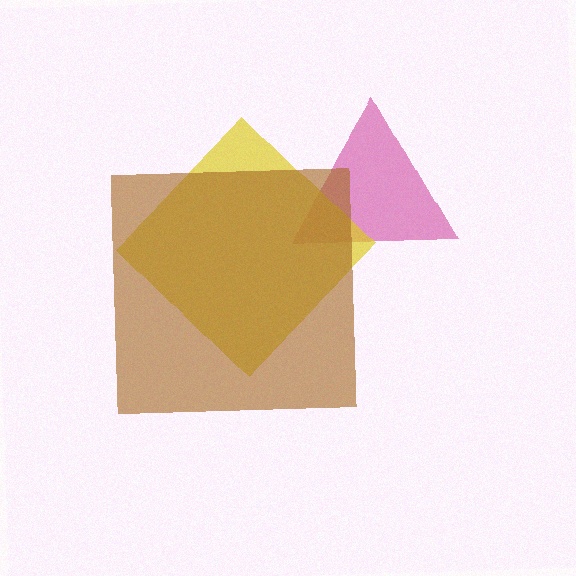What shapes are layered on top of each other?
The layered shapes are: a magenta triangle, a yellow diamond, a brown square.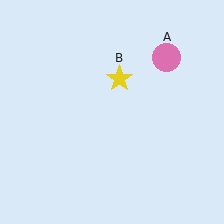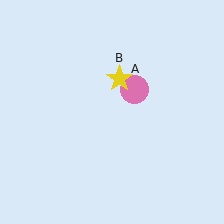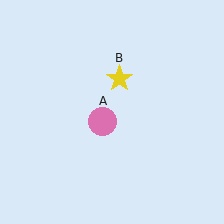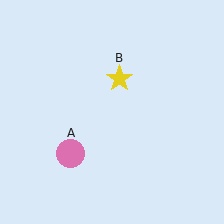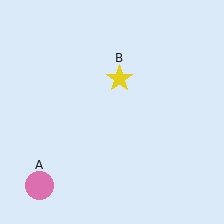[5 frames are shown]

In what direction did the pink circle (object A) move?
The pink circle (object A) moved down and to the left.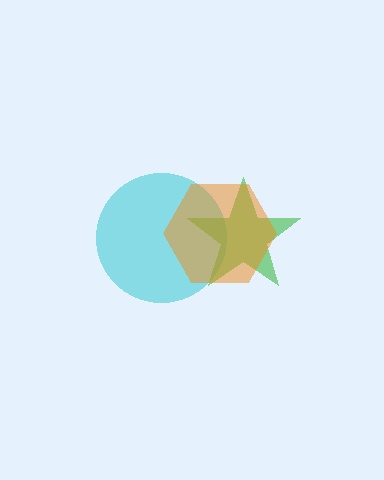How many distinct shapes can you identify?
There are 3 distinct shapes: a cyan circle, a green star, an orange hexagon.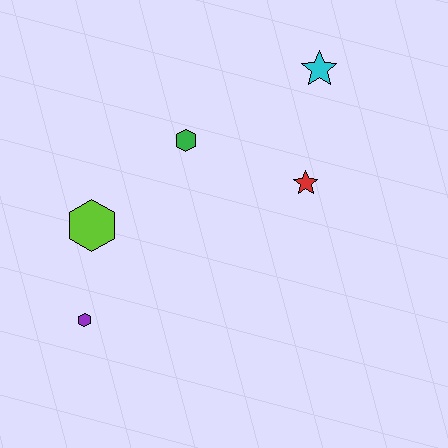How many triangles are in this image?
There are no triangles.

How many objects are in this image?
There are 5 objects.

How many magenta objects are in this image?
There are no magenta objects.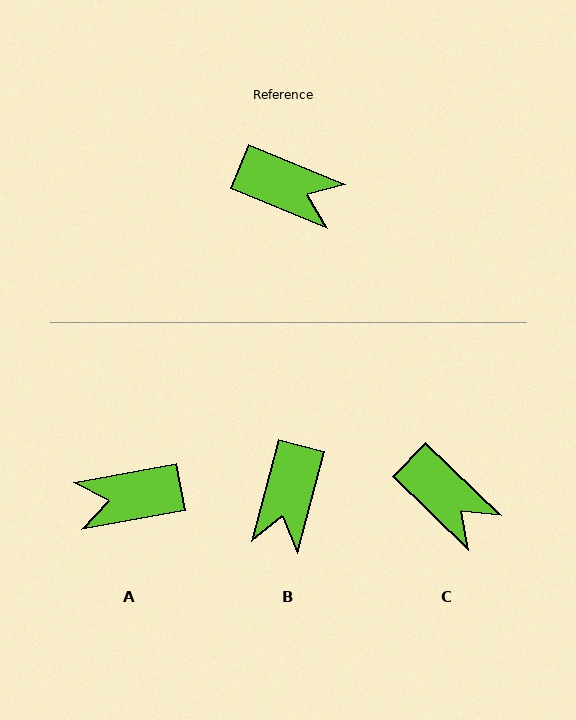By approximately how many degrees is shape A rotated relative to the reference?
Approximately 147 degrees clockwise.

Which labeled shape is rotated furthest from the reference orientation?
A, about 147 degrees away.